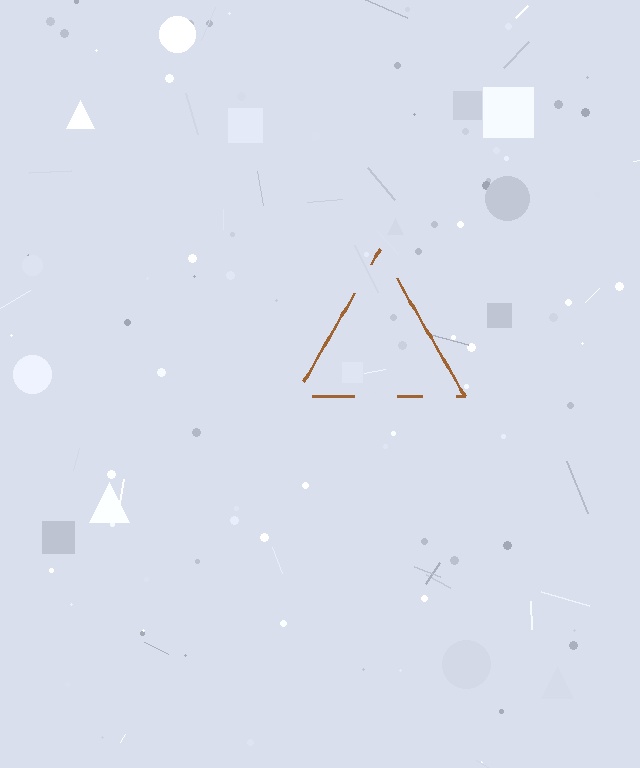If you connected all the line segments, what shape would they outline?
They would outline a triangle.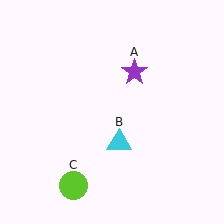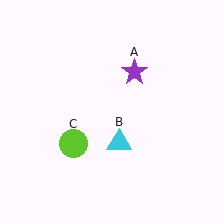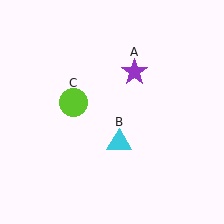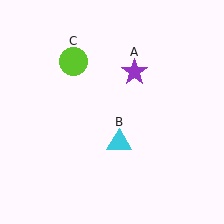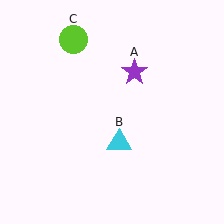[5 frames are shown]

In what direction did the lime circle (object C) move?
The lime circle (object C) moved up.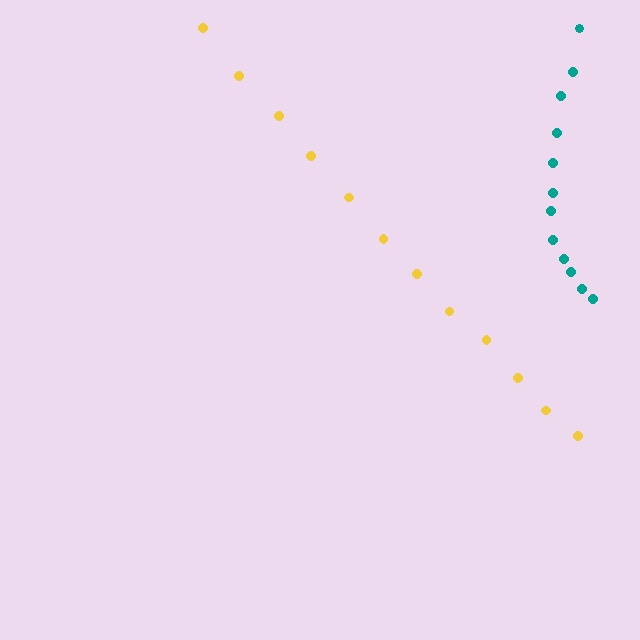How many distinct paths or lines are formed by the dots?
There are 2 distinct paths.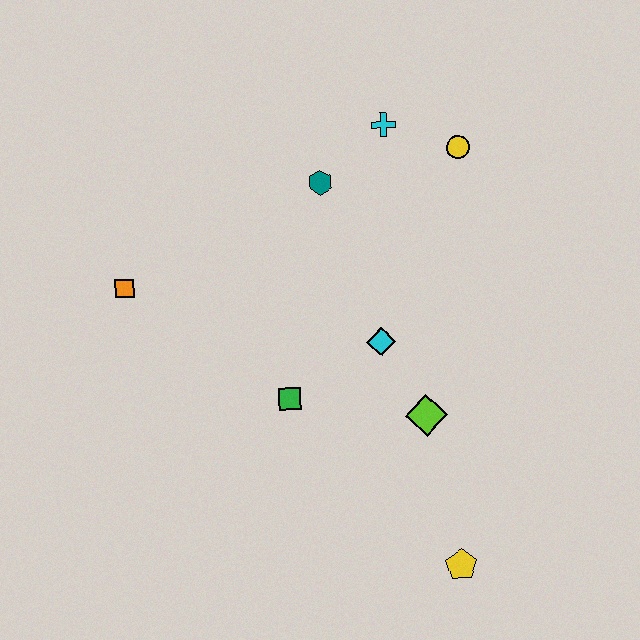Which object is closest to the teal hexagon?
The cyan cross is closest to the teal hexagon.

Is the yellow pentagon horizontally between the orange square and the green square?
No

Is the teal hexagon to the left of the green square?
No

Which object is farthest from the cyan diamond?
The orange square is farthest from the cyan diamond.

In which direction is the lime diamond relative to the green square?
The lime diamond is to the right of the green square.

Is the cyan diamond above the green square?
Yes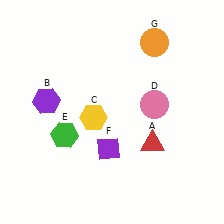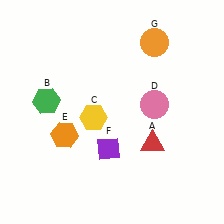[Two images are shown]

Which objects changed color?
B changed from purple to green. E changed from green to orange.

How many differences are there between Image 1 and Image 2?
There are 2 differences between the two images.